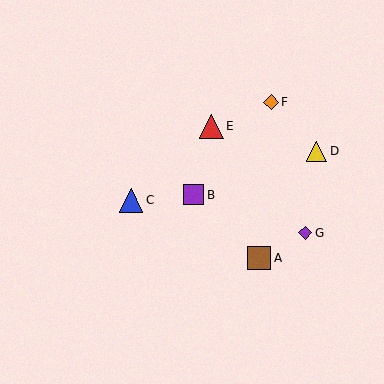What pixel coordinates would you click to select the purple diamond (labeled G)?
Click at (305, 233) to select the purple diamond G.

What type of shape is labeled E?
Shape E is a red triangle.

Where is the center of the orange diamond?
The center of the orange diamond is at (271, 102).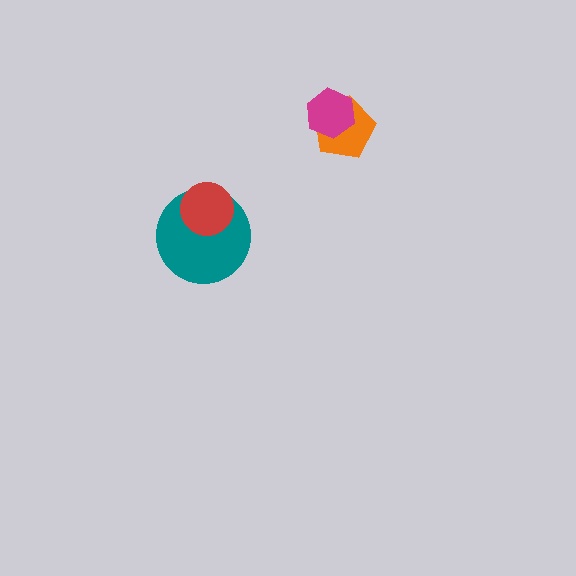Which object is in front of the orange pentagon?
The magenta hexagon is in front of the orange pentagon.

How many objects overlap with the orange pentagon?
1 object overlaps with the orange pentagon.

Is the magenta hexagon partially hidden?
No, no other shape covers it.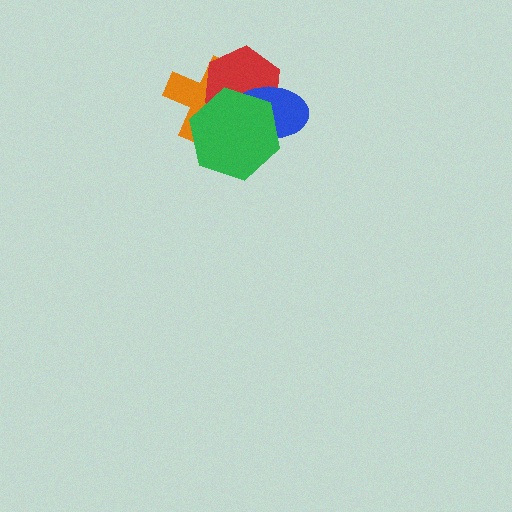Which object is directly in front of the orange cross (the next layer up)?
The red hexagon is directly in front of the orange cross.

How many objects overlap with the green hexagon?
3 objects overlap with the green hexagon.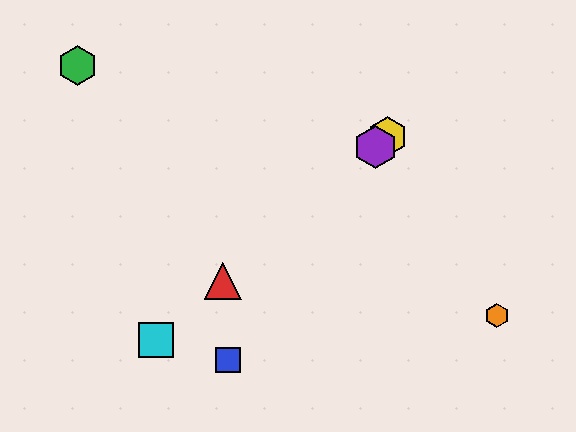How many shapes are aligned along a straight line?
4 shapes (the red triangle, the yellow hexagon, the purple hexagon, the cyan square) are aligned along a straight line.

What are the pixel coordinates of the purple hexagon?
The purple hexagon is at (376, 147).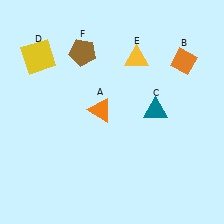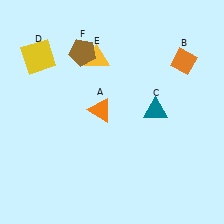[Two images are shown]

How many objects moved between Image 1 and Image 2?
1 object moved between the two images.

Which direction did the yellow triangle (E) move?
The yellow triangle (E) moved left.